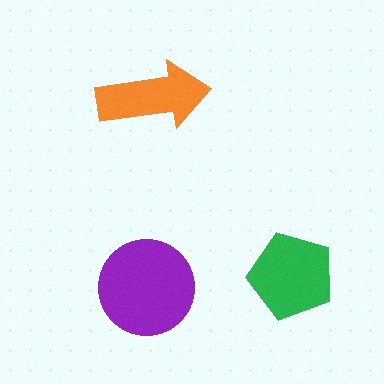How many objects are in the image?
There are 3 objects in the image.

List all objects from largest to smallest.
The purple circle, the green pentagon, the orange arrow.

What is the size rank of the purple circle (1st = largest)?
1st.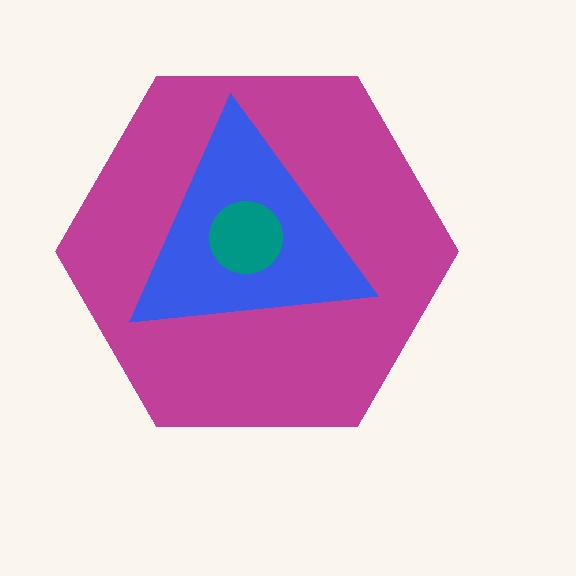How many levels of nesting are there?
3.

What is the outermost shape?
The magenta hexagon.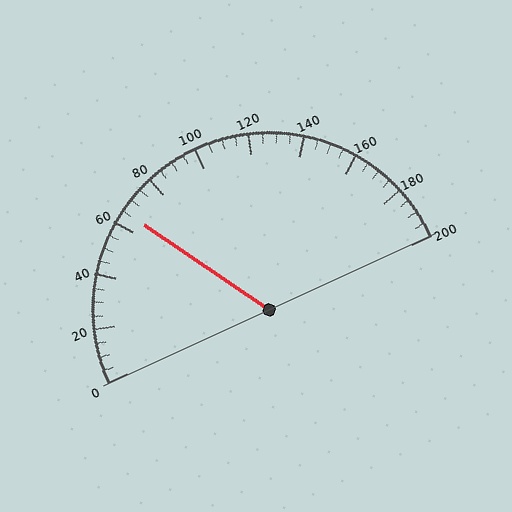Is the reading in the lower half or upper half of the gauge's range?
The reading is in the lower half of the range (0 to 200).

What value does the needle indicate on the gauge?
The needle indicates approximately 65.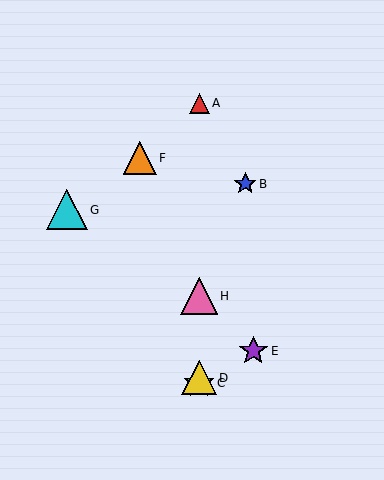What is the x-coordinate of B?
Object B is at x≈245.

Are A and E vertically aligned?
No, A is at x≈199 and E is at x≈253.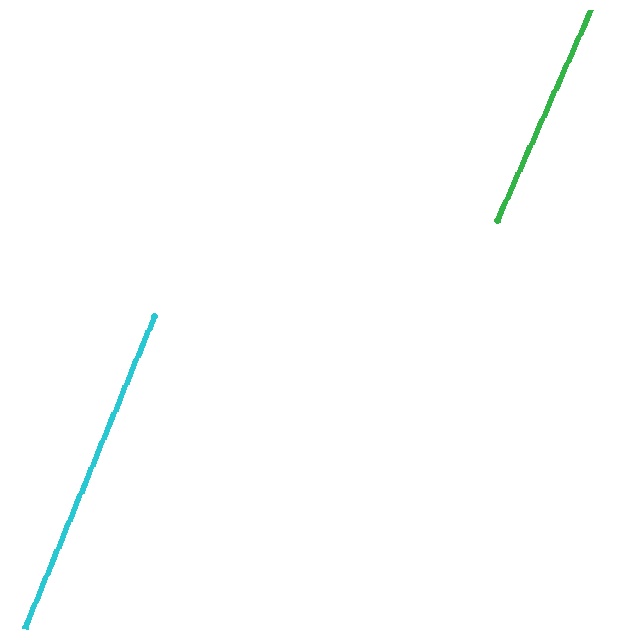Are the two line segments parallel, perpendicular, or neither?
Parallel — their directions differ by only 1.4°.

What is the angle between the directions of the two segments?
Approximately 1 degree.